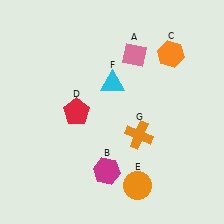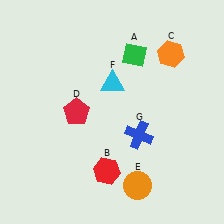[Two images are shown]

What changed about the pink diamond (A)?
In Image 1, A is pink. In Image 2, it changed to green.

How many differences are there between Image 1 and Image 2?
There are 3 differences between the two images.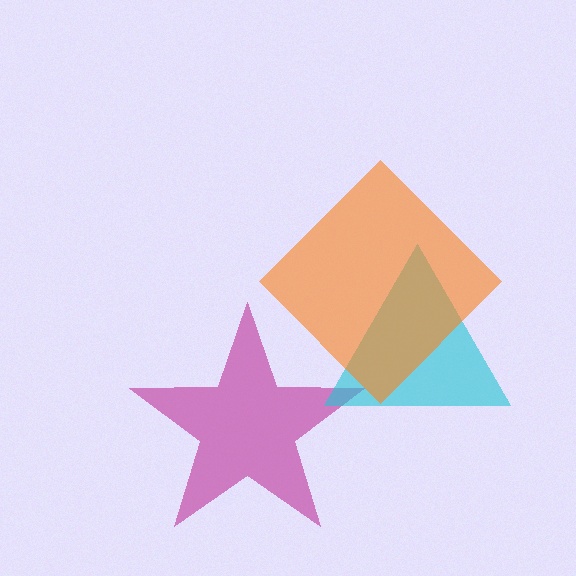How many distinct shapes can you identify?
There are 3 distinct shapes: a magenta star, a cyan triangle, an orange diamond.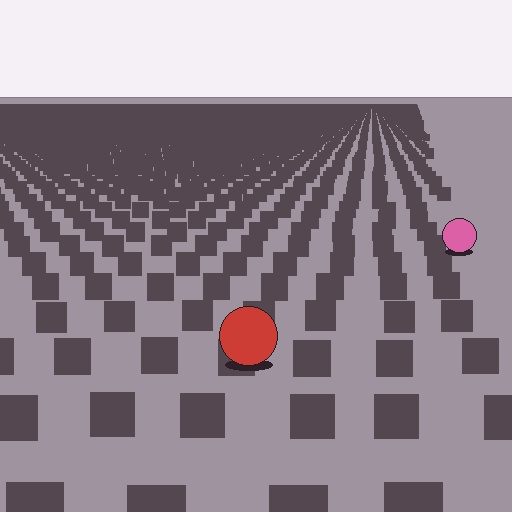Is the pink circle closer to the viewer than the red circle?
No. The red circle is closer — you can tell from the texture gradient: the ground texture is coarser near it.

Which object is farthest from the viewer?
The pink circle is farthest from the viewer. It appears smaller and the ground texture around it is denser.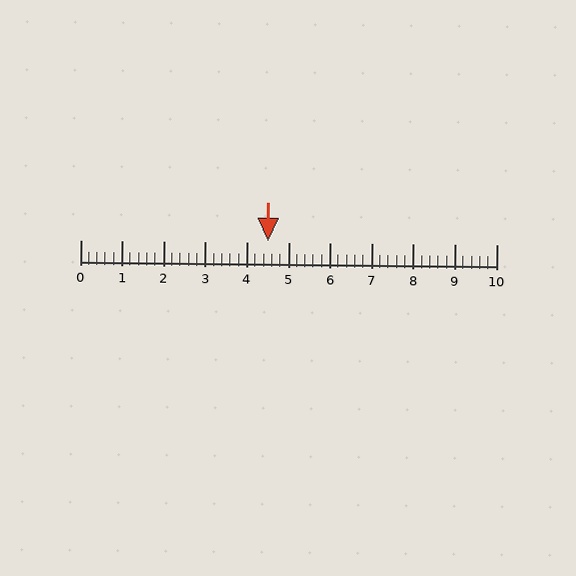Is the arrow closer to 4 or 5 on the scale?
The arrow is closer to 5.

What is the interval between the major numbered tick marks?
The major tick marks are spaced 1 units apart.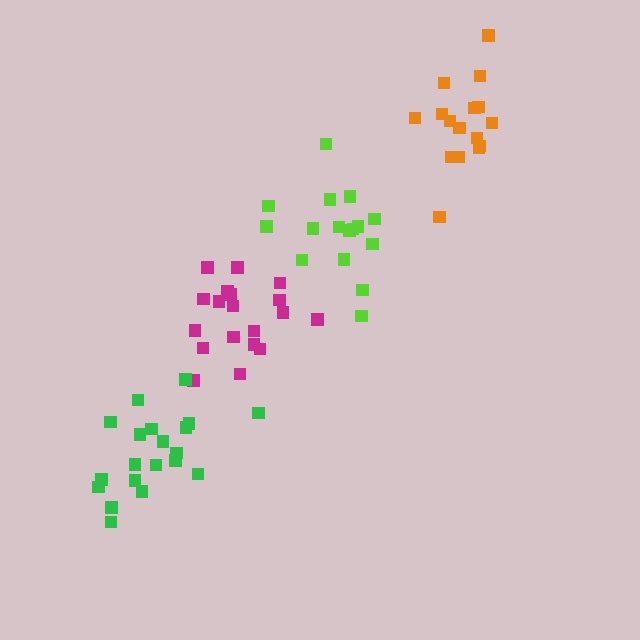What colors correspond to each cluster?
The clusters are colored: magenta, lime, green, orange.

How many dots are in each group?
Group 1: 19 dots, Group 2: 16 dots, Group 3: 20 dots, Group 4: 16 dots (71 total).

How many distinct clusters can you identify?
There are 4 distinct clusters.